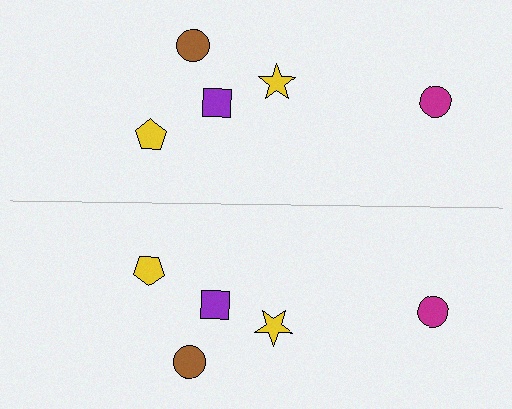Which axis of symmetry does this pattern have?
The pattern has a horizontal axis of symmetry running through the center of the image.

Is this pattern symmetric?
Yes, this pattern has bilateral (reflection) symmetry.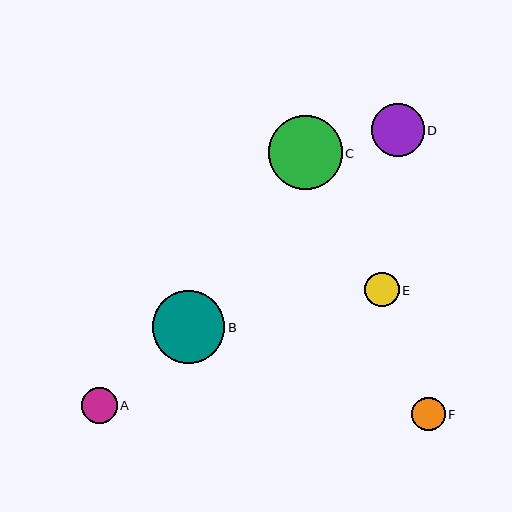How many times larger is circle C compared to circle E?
Circle C is approximately 2.2 times the size of circle E.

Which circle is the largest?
Circle C is the largest with a size of approximately 74 pixels.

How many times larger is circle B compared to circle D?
Circle B is approximately 1.4 times the size of circle D.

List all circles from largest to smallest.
From largest to smallest: C, B, D, A, E, F.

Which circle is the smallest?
Circle F is the smallest with a size of approximately 33 pixels.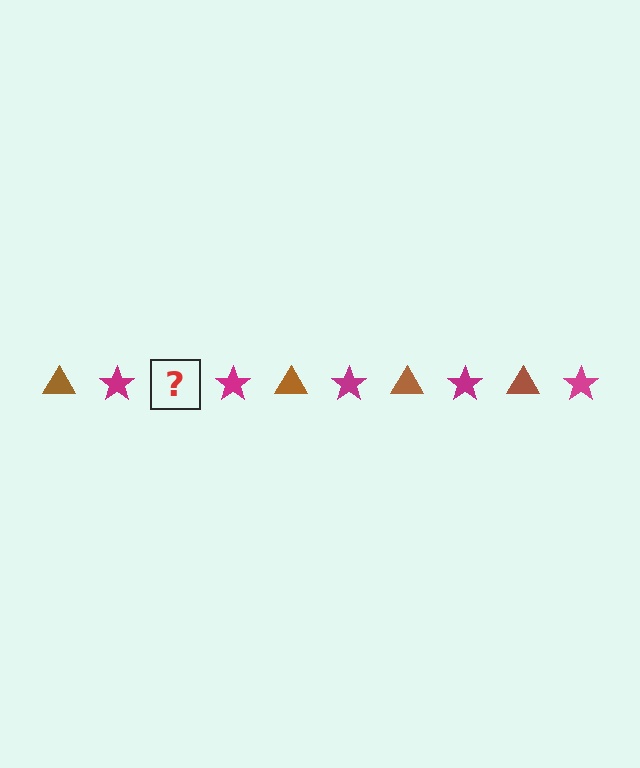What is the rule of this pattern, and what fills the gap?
The rule is that the pattern alternates between brown triangle and magenta star. The gap should be filled with a brown triangle.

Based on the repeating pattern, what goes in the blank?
The blank should be a brown triangle.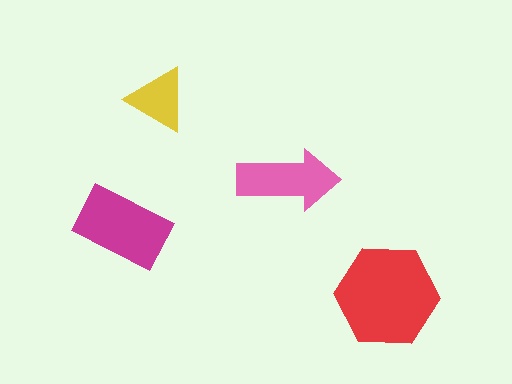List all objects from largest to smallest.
The red hexagon, the magenta rectangle, the pink arrow, the yellow triangle.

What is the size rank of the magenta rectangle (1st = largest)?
2nd.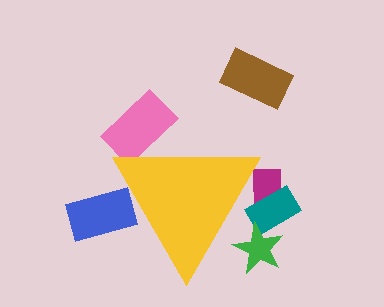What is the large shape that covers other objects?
A yellow triangle.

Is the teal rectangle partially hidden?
Yes, the teal rectangle is partially hidden behind the yellow triangle.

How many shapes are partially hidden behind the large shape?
5 shapes are partially hidden.